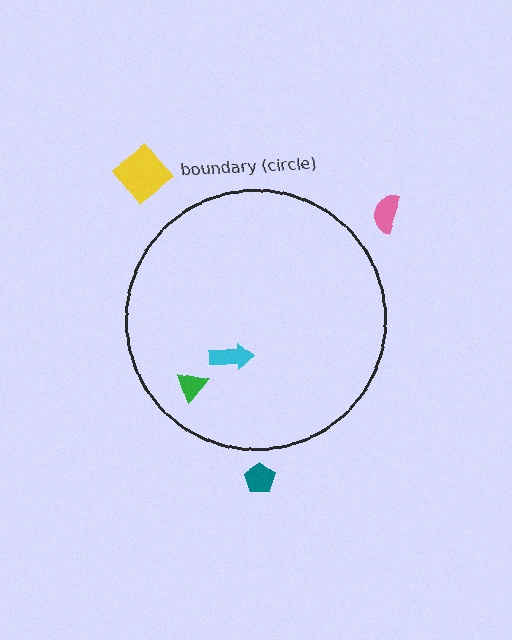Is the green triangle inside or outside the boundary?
Inside.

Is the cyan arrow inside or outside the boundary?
Inside.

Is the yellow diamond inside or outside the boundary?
Outside.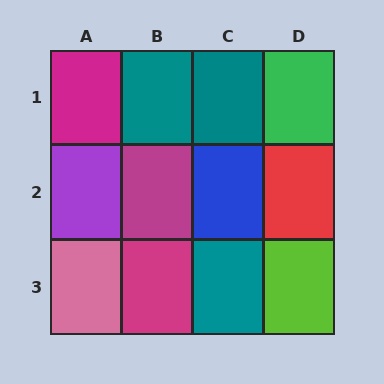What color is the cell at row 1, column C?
Teal.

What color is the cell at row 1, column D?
Green.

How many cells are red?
1 cell is red.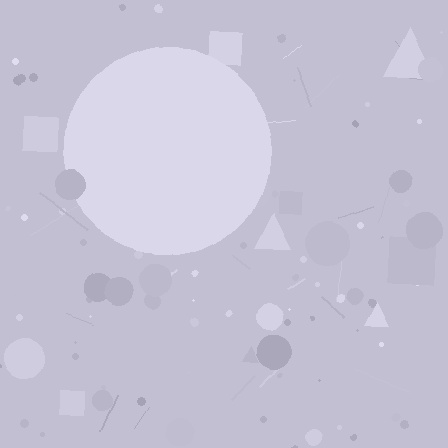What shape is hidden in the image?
A circle is hidden in the image.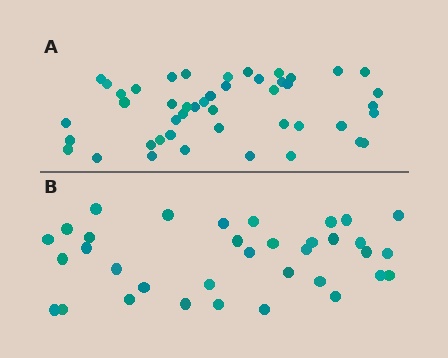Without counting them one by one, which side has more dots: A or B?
Region A (the top region) has more dots.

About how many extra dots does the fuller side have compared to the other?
Region A has roughly 12 or so more dots than region B.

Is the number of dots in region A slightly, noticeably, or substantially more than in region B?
Region A has noticeably more, but not dramatically so. The ratio is roughly 1.3 to 1.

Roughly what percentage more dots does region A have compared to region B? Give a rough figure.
About 30% more.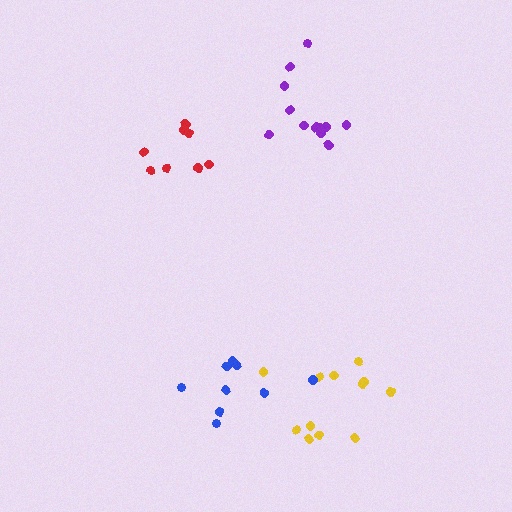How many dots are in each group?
Group 1: 12 dots, Group 2: 9 dots, Group 3: 8 dots, Group 4: 12 dots (41 total).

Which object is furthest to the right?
The yellow cluster is rightmost.